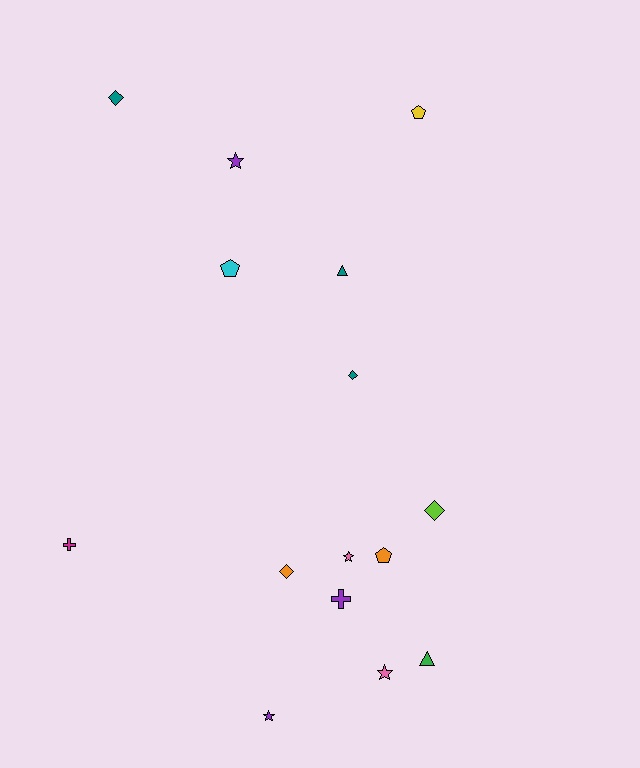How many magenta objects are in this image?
There is 1 magenta object.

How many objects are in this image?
There are 15 objects.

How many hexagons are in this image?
There are no hexagons.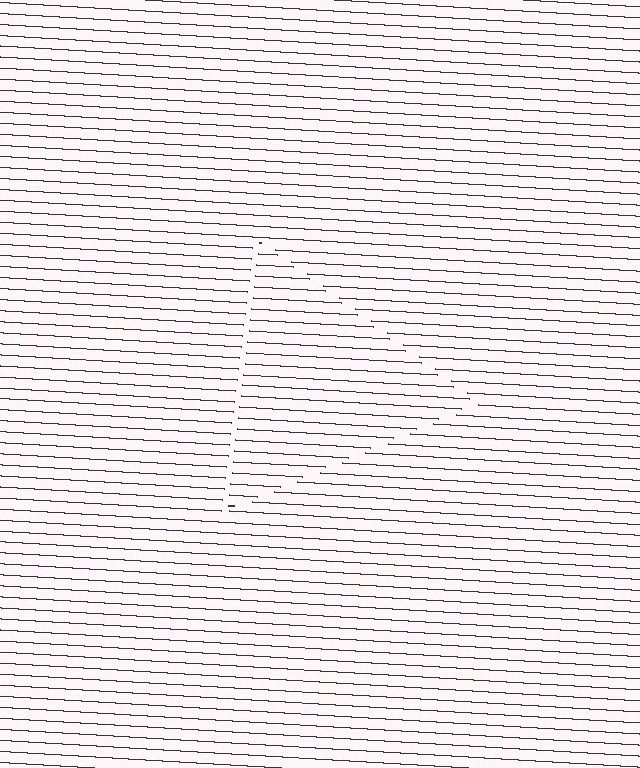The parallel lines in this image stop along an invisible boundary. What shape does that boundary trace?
An illusory triangle. The interior of the shape contains the same grating, shifted by half a period — the contour is defined by the phase discontinuity where line-ends from the inner and outer gratings abut.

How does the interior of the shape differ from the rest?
The interior of the shape contains the same grating, shifted by half a period — the contour is defined by the phase discontinuity where line-ends from the inner and outer gratings abut.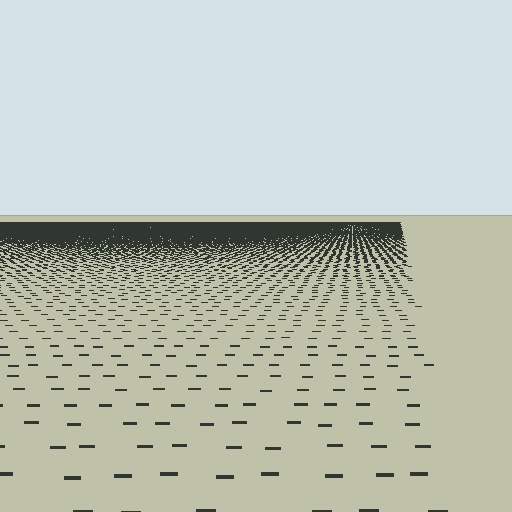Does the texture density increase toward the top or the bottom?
Density increases toward the top.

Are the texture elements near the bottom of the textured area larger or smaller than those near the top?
Larger. Near the bottom, elements are closer to the viewer and appear at a bigger on-screen size.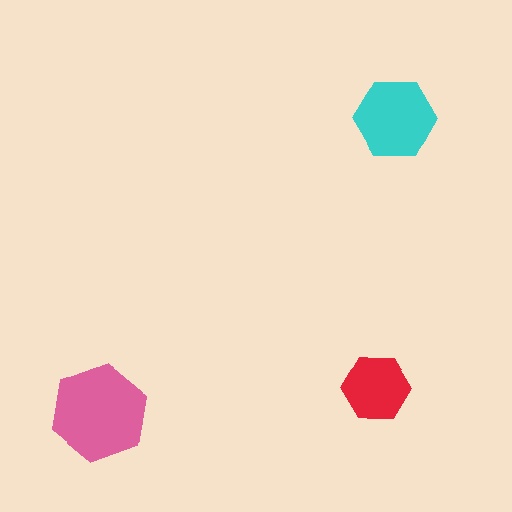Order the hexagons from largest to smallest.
the pink one, the cyan one, the red one.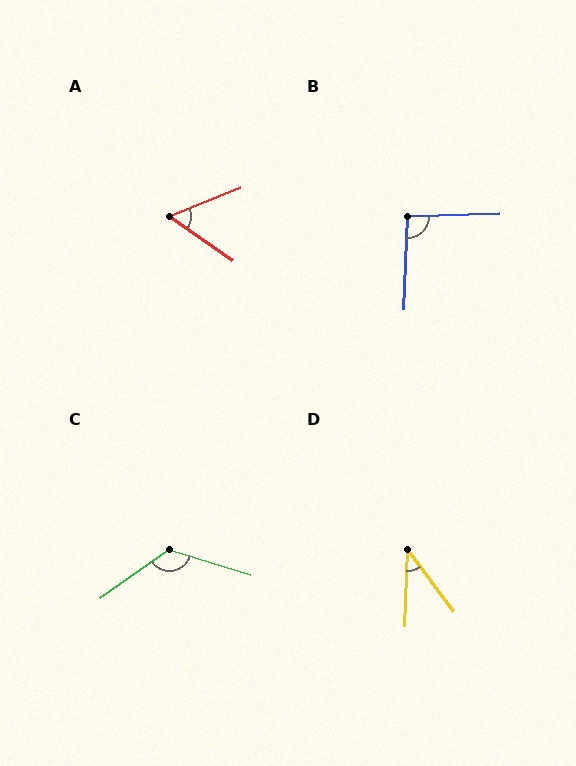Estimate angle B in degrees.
Approximately 94 degrees.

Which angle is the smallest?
D, at approximately 39 degrees.